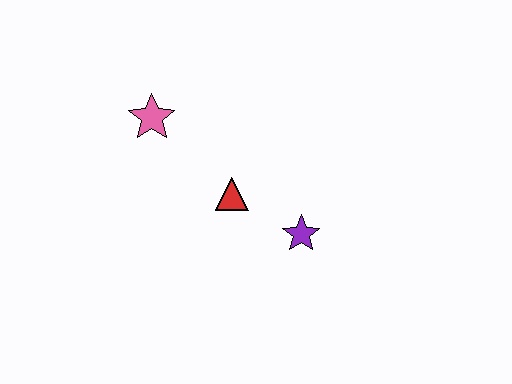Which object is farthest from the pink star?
The purple star is farthest from the pink star.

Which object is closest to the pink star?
The red triangle is closest to the pink star.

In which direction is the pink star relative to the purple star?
The pink star is to the left of the purple star.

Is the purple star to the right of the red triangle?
Yes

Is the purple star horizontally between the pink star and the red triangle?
No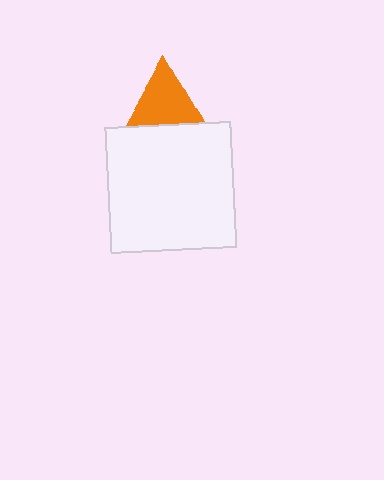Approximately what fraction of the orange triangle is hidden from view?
Roughly 39% of the orange triangle is hidden behind the white square.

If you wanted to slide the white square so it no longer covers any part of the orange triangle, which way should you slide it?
Slide it down — that is the most direct way to separate the two shapes.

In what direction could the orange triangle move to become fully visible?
The orange triangle could move up. That would shift it out from behind the white square entirely.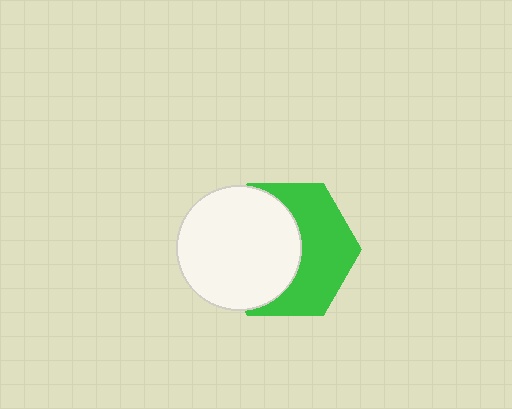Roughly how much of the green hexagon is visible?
About half of it is visible (roughly 49%).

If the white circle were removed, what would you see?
You would see the complete green hexagon.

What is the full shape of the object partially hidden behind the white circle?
The partially hidden object is a green hexagon.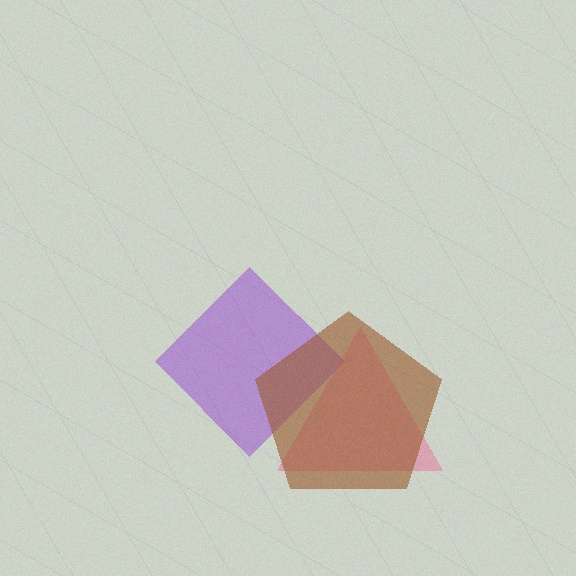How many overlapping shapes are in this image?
There are 3 overlapping shapes in the image.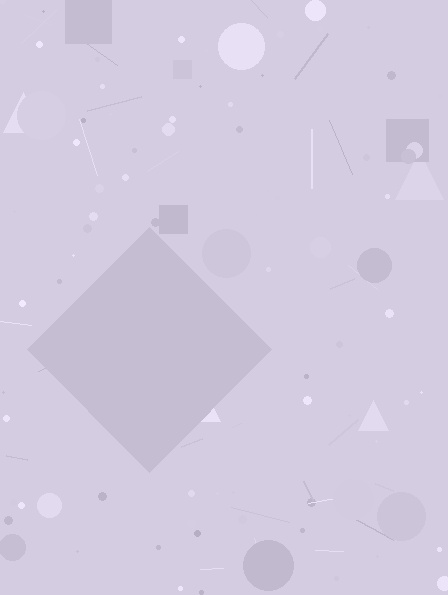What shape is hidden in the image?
A diamond is hidden in the image.